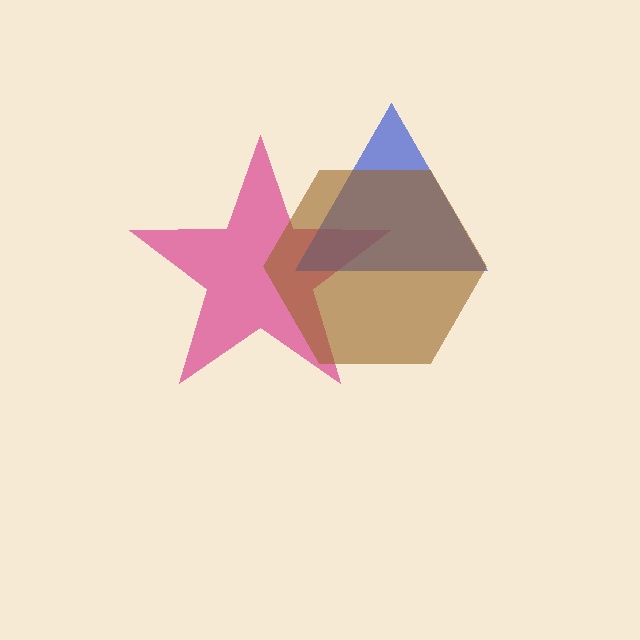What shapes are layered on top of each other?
The layered shapes are: a magenta star, a blue triangle, a brown hexagon.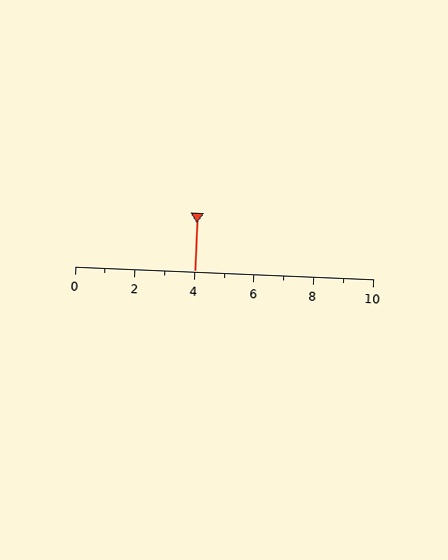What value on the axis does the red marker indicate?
The marker indicates approximately 4.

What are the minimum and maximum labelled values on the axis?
The axis runs from 0 to 10.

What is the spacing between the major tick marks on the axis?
The major ticks are spaced 2 apart.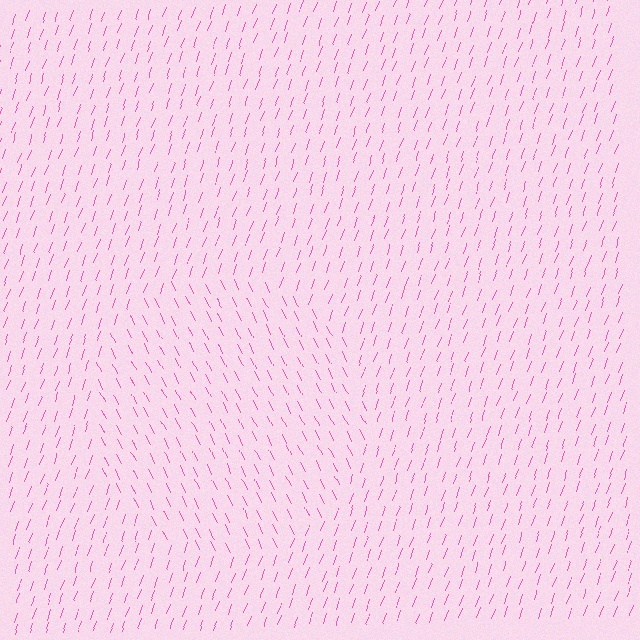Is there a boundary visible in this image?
Yes, there is a texture boundary formed by a change in line orientation.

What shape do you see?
I see a circle.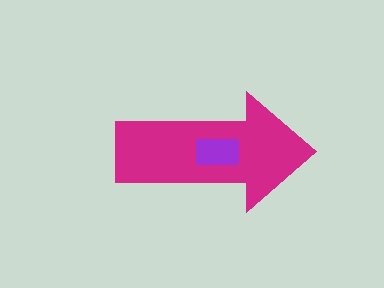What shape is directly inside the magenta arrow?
The purple rectangle.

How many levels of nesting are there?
2.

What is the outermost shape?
The magenta arrow.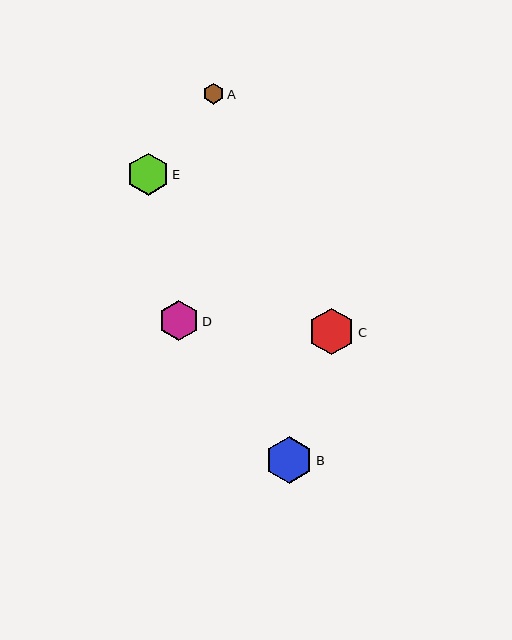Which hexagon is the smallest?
Hexagon A is the smallest with a size of approximately 21 pixels.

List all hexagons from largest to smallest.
From largest to smallest: B, C, E, D, A.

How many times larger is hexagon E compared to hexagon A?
Hexagon E is approximately 2.0 times the size of hexagon A.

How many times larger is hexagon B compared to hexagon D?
Hexagon B is approximately 1.2 times the size of hexagon D.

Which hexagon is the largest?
Hexagon B is the largest with a size of approximately 47 pixels.